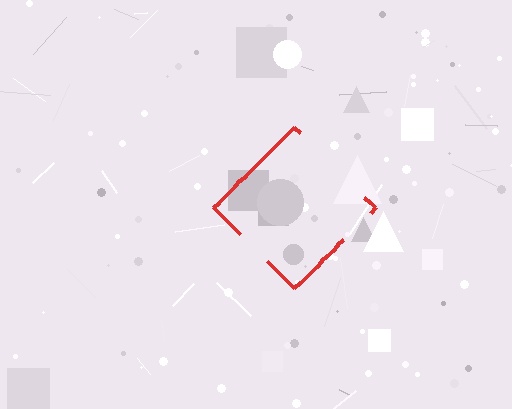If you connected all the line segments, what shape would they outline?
They would outline a diamond.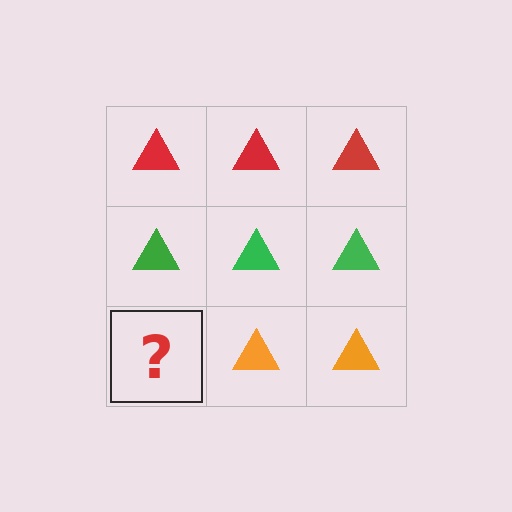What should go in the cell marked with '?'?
The missing cell should contain an orange triangle.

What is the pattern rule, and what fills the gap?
The rule is that each row has a consistent color. The gap should be filled with an orange triangle.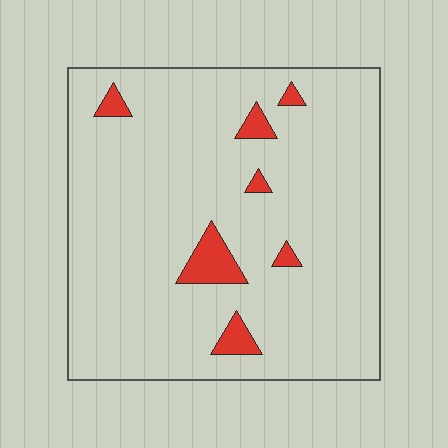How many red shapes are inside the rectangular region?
7.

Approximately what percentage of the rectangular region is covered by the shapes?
Approximately 5%.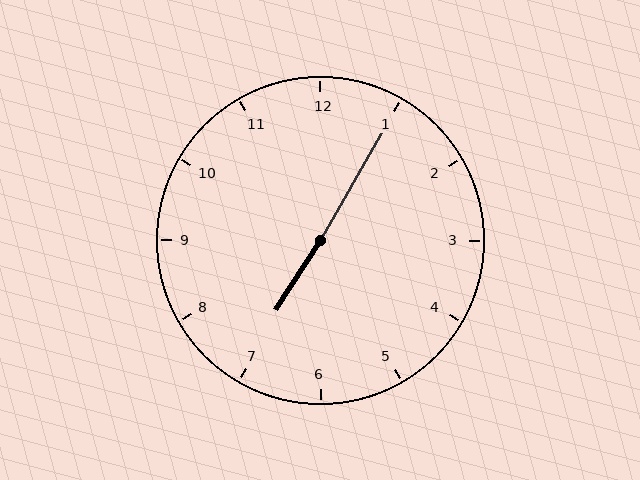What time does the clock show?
7:05.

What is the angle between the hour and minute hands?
Approximately 178 degrees.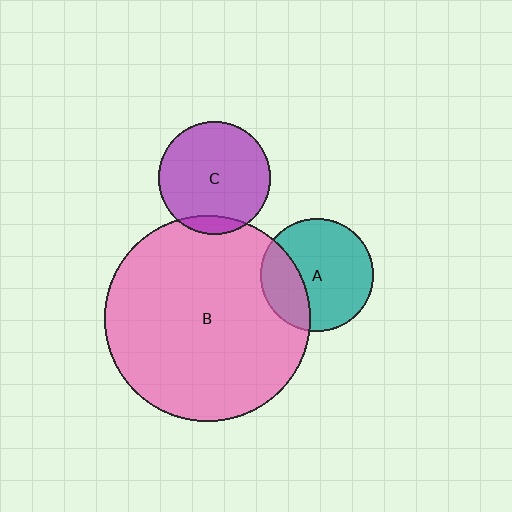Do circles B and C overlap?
Yes.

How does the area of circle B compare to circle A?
Approximately 3.3 times.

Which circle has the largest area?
Circle B (pink).